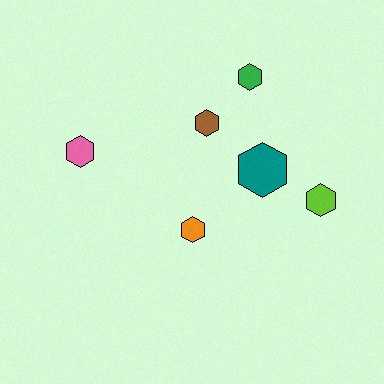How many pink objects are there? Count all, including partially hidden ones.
There is 1 pink object.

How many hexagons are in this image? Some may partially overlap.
There are 6 hexagons.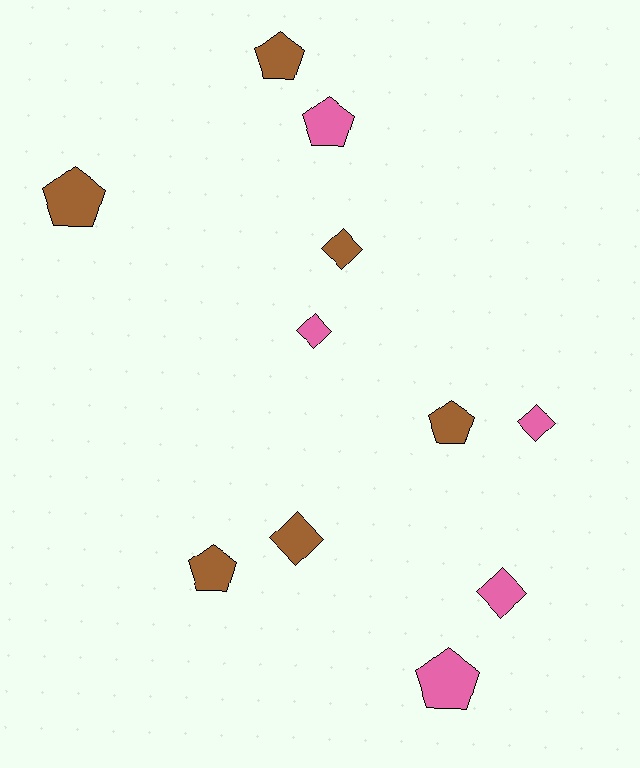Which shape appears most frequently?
Pentagon, with 6 objects.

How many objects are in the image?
There are 11 objects.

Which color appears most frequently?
Brown, with 6 objects.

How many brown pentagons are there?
There are 4 brown pentagons.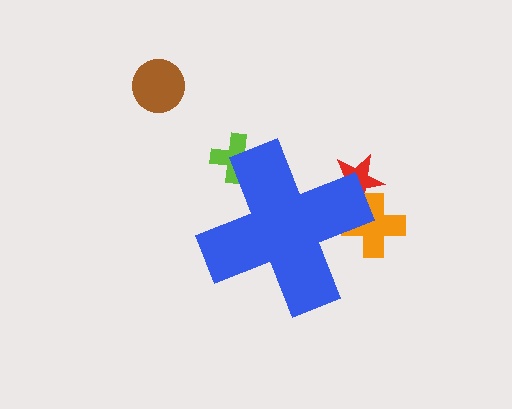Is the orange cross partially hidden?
Yes, the orange cross is partially hidden behind the blue cross.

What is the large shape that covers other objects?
A blue cross.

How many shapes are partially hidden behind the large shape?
3 shapes are partially hidden.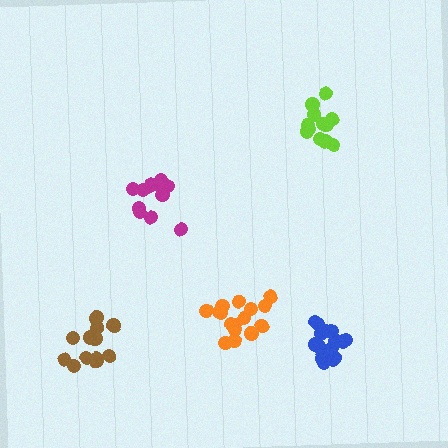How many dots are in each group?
Group 1: 13 dots, Group 2: 12 dots, Group 3: 12 dots, Group 4: 16 dots, Group 5: 17 dots (70 total).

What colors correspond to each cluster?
The clusters are colored: brown, magenta, lime, orange, blue.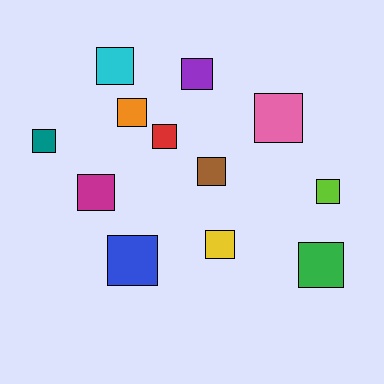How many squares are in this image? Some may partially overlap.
There are 12 squares.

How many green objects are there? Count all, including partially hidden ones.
There is 1 green object.